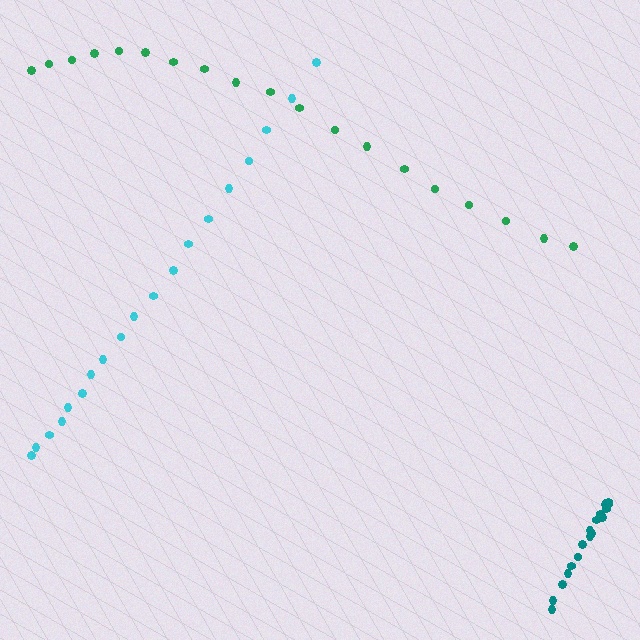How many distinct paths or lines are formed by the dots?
There are 3 distinct paths.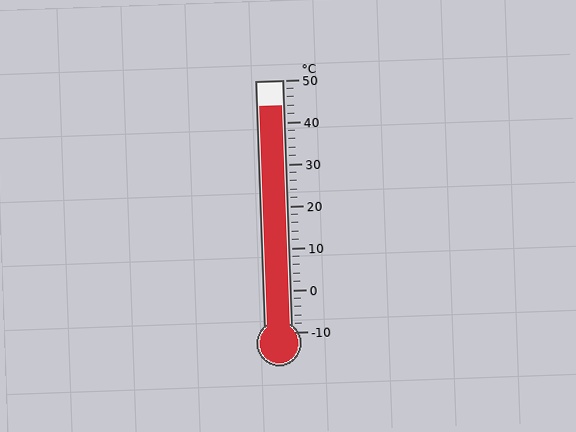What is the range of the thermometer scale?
The thermometer scale ranges from -10°C to 50°C.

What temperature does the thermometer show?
The thermometer shows approximately 44°C.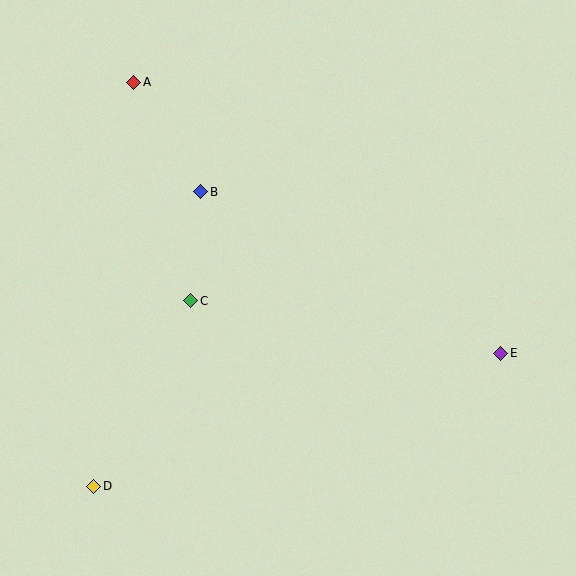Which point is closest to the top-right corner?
Point E is closest to the top-right corner.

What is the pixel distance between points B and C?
The distance between B and C is 110 pixels.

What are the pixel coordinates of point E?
Point E is at (501, 353).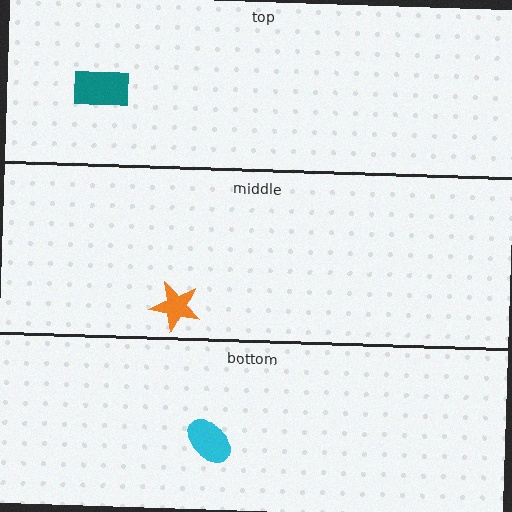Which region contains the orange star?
The middle region.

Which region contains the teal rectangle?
The top region.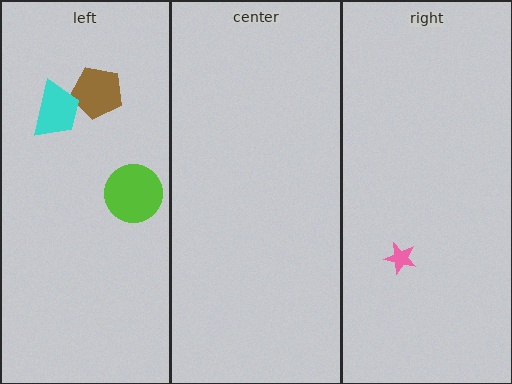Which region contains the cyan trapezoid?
The left region.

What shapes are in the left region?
The brown pentagon, the lime circle, the cyan trapezoid.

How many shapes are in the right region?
1.